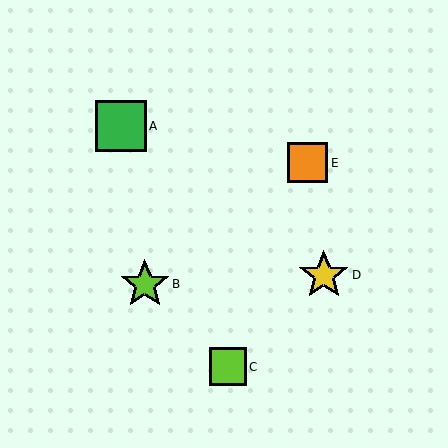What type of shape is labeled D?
Shape D is a yellow star.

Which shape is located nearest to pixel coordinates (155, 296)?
The lime star (labeled B) at (145, 284) is nearest to that location.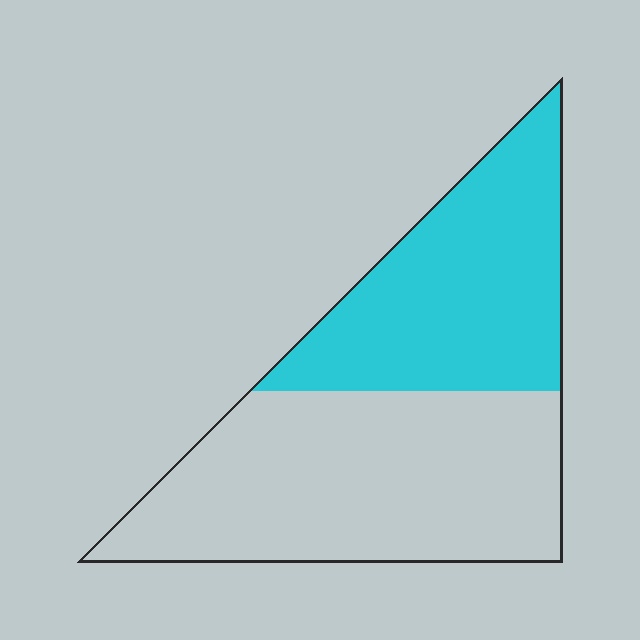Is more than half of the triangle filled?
No.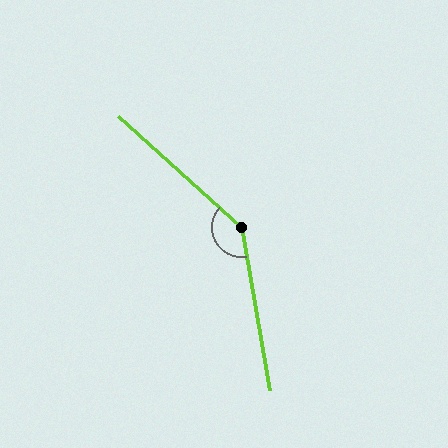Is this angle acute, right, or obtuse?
It is obtuse.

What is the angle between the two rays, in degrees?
Approximately 142 degrees.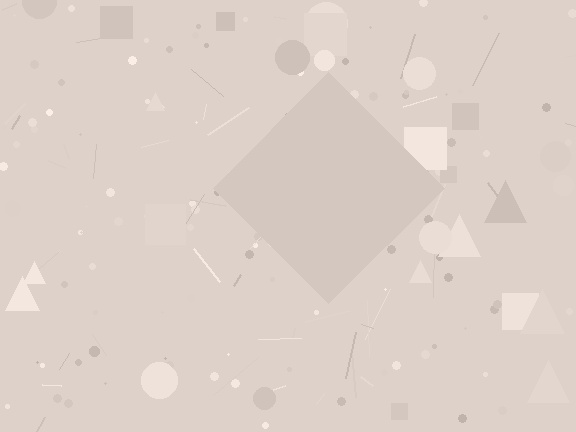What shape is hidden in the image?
A diamond is hidden in the image.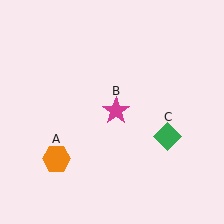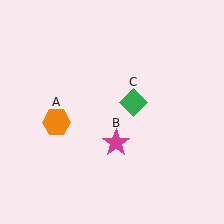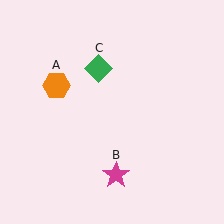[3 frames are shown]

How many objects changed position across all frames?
3 objects changed position: orange hexagon (object A), magenta star (object B), green diamond (object C).